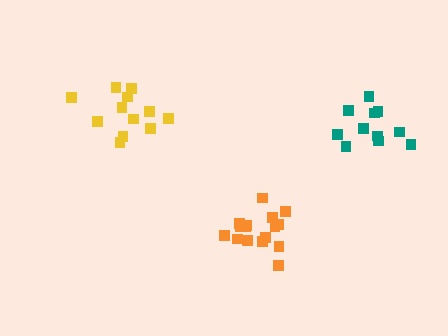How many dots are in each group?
Group 1: 16 dots, Group 2: 11 dots, Group 3: 12 dots (39 total).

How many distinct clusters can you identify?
There are 3 distinct clusters.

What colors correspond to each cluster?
The clusters are colored: orange, teal, yellow.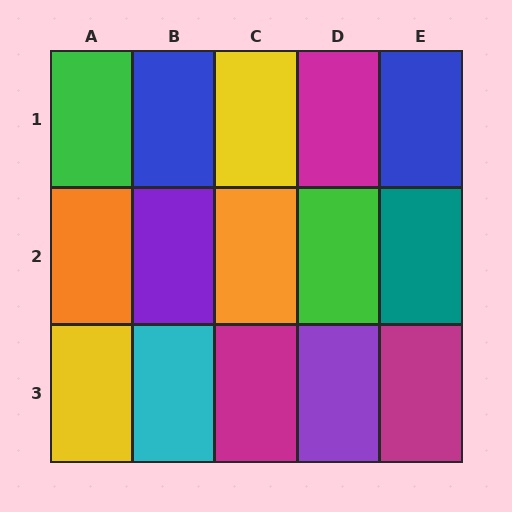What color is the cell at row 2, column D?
Green.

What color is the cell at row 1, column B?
Blue.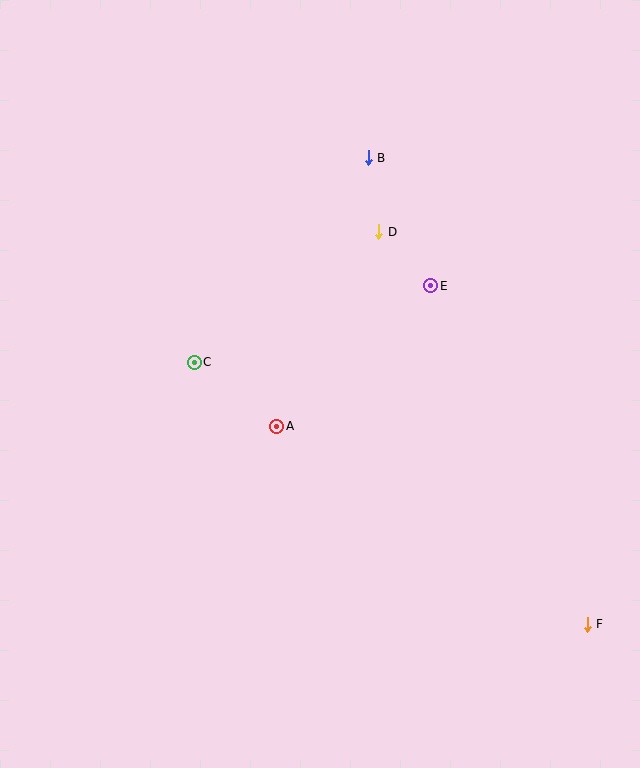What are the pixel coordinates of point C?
Point C is at (194, 362).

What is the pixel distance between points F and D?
The distance between F and D is 445 pixels.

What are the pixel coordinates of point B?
Point B is at (368, 158).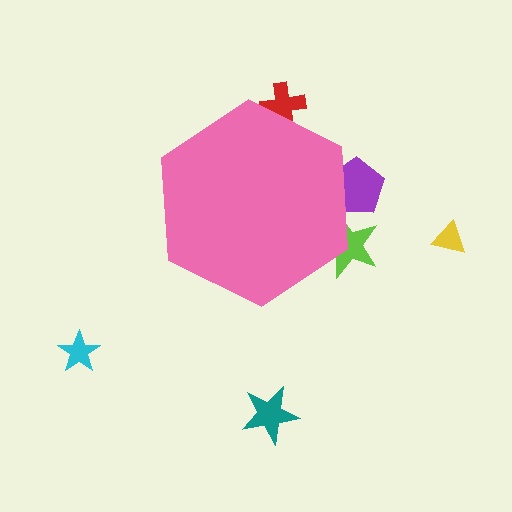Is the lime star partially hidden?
Yes, the lime star is partially hidden behind the pink hexagon.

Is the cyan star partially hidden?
No, the cyan star is fully visible.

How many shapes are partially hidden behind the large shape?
3 shapes are partially hidden.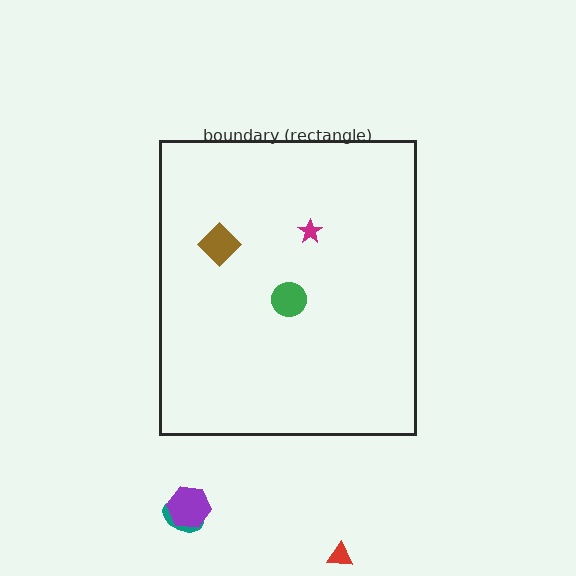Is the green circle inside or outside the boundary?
Inside.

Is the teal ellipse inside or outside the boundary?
Outside.